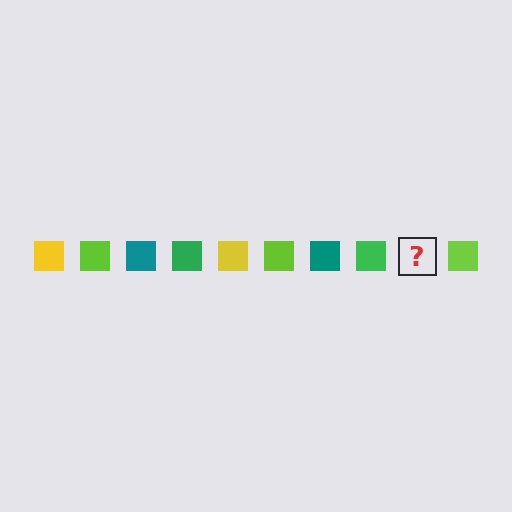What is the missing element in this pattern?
The missing element is a yellow square.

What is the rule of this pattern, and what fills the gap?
The rule is that the pattern cycles through yellow, lime, teal, green squares. The gap should be filled with a yellow square.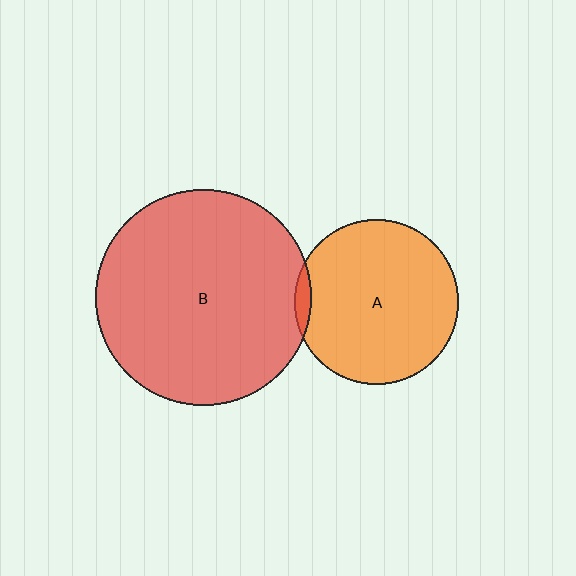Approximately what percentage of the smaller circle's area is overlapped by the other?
Approximately 5%.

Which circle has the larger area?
Circle B (red).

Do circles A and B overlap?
Yes.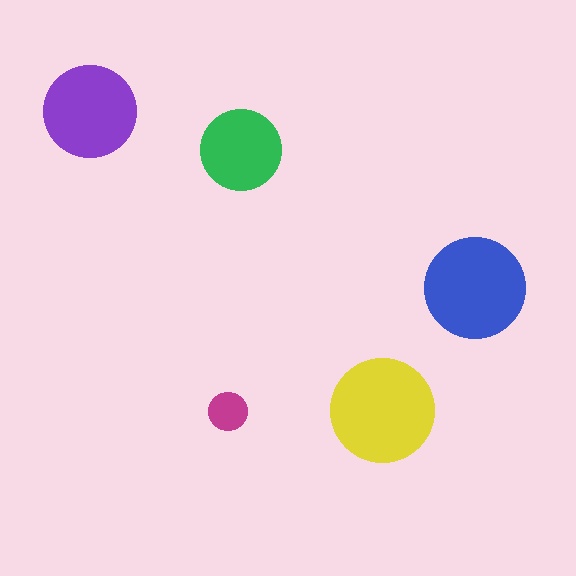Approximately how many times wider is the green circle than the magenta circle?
About 2 times wider.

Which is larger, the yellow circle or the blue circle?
The yellow one.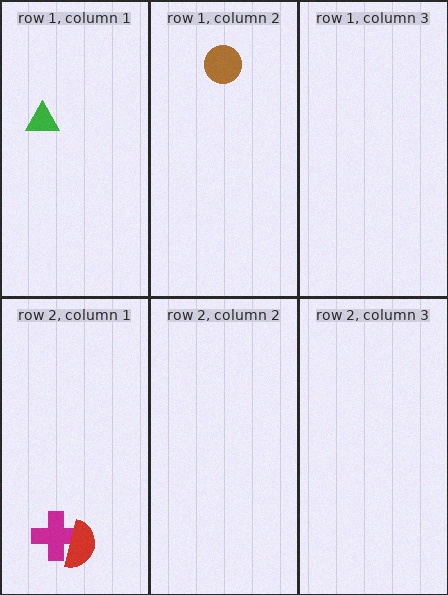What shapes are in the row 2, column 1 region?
The magenta cross, the red semicircle.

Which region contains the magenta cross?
The row 2, column 1 region.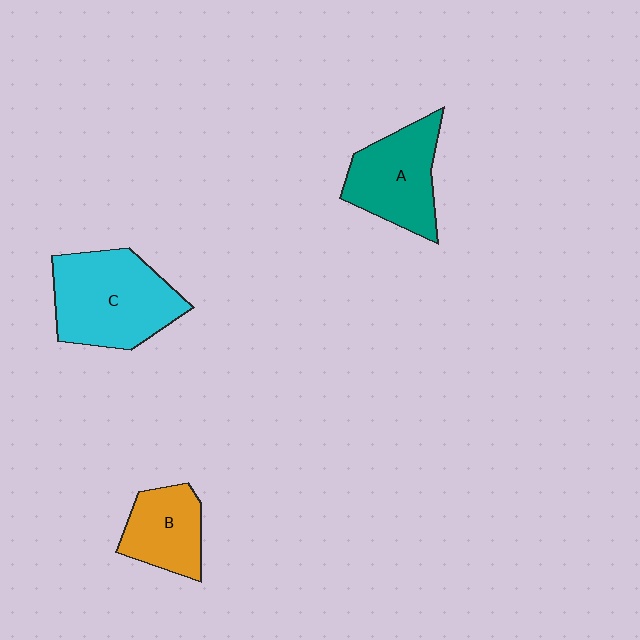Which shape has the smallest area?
Shape B (orange).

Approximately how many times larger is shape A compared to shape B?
Approximately 1.3 times.